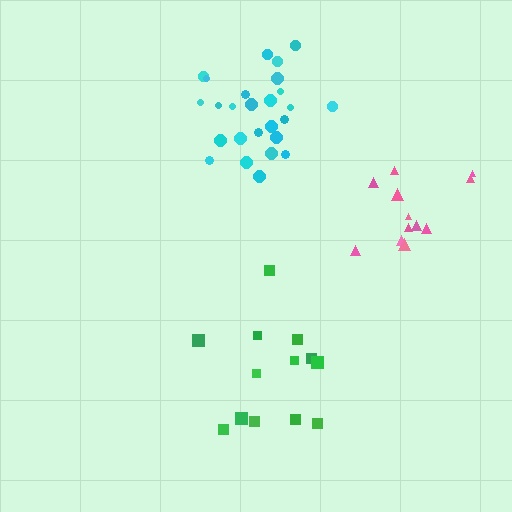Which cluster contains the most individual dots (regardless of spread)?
Cyan (27).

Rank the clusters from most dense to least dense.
cyan, green, pink.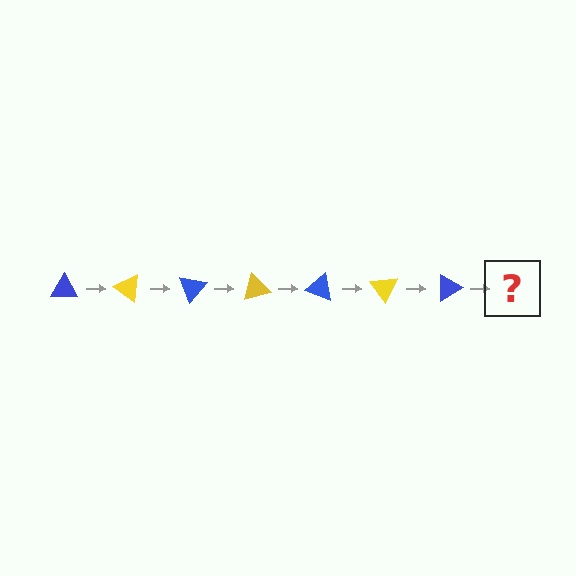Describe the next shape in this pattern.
It should be a yellow triangle, rotated 245 degrees from the start.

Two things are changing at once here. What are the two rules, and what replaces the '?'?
The two rules are that it rotates 35 degrees each step and the color cycles through blue and yellow. The '?' should be a yellow triangle, rotated 245 degrees from the start.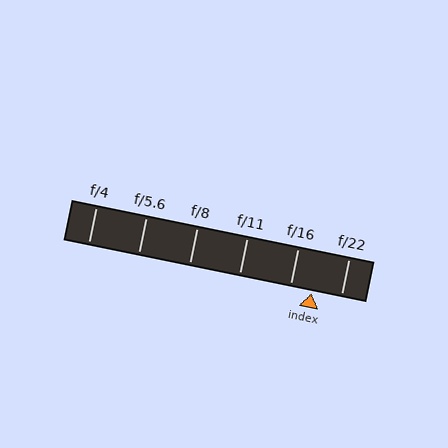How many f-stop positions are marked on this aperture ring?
There are 6 f-stop positions marked.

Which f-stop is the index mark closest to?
The index mark is closest to f/16.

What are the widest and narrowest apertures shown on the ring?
The widest aperture shown is f/4 and the narrowest is f/22.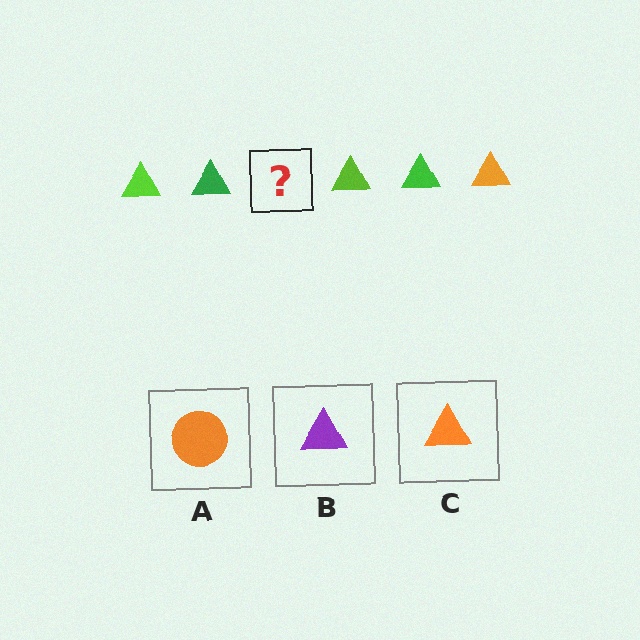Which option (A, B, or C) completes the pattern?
C.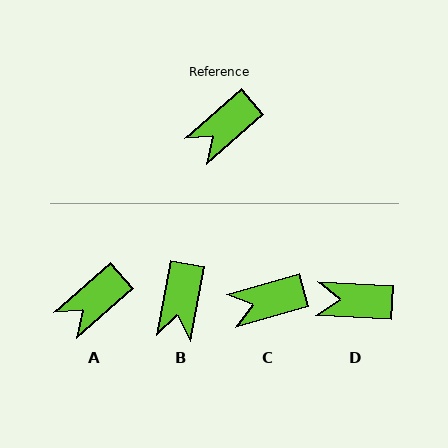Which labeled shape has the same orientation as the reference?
A.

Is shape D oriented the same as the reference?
No, it is off by about 45 degrees.